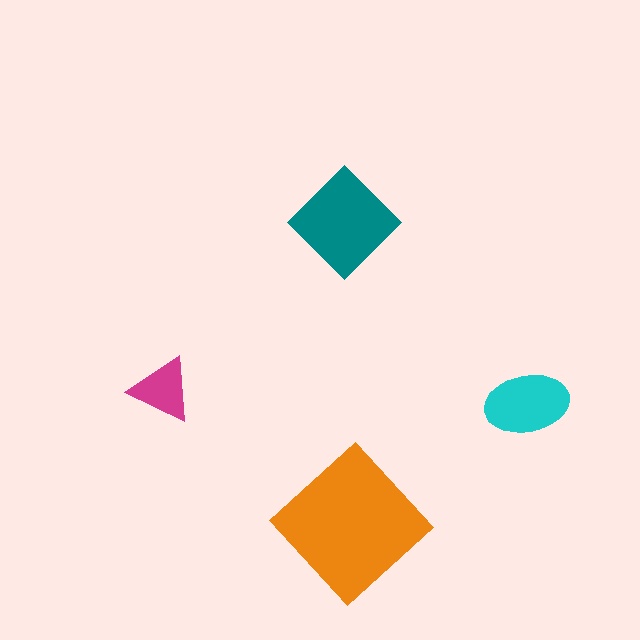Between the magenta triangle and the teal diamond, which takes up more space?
The teal diamond.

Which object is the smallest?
The magenta triangle.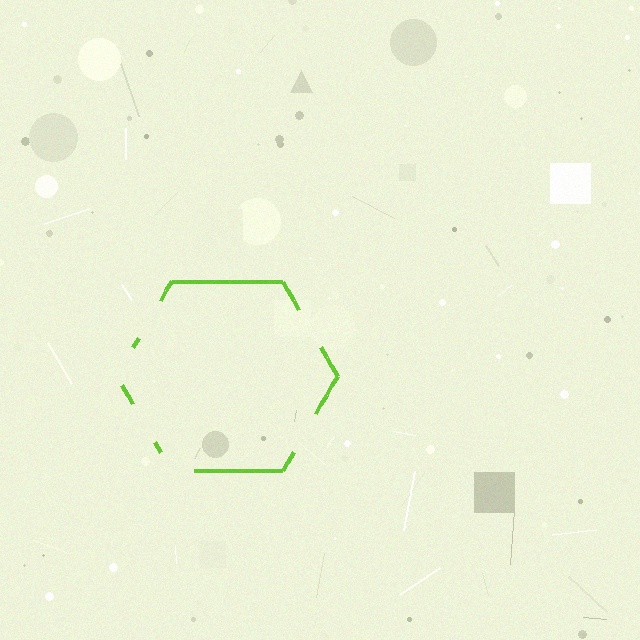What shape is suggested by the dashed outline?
The dashed outline suggests a hexagon.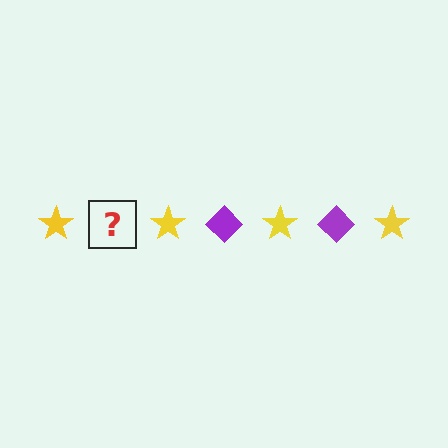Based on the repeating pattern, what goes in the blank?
The blank should be a purple diamond.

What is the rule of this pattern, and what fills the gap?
The rule is that the pattern alternates between yellow star and purple diamond. The gap should be filled with a purple diamond.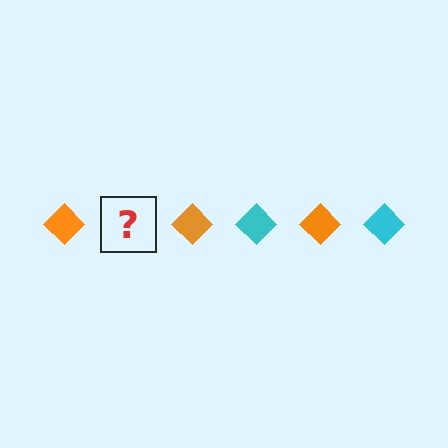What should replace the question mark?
The question mark should be replaced with a cyan diamond.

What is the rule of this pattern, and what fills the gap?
The rule is that the pattern cycles through orange, cyan diamonds. The gap should be filled with a cyan diamond.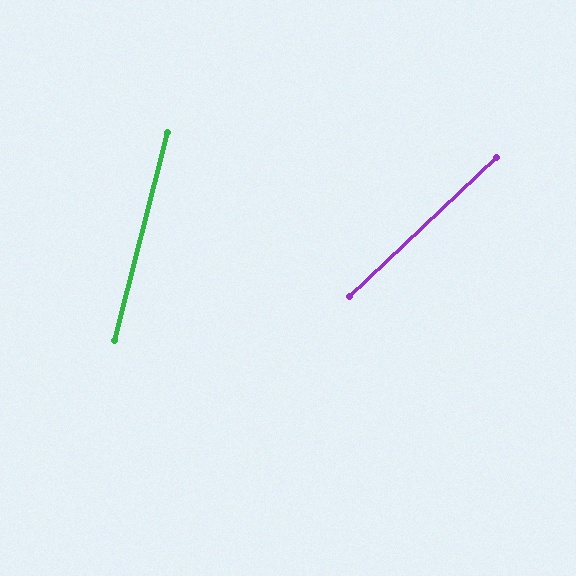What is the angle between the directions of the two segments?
Approximately 32 degrees.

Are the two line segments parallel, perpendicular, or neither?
Neither parallel nor perpendicular — they differ by about 32°.